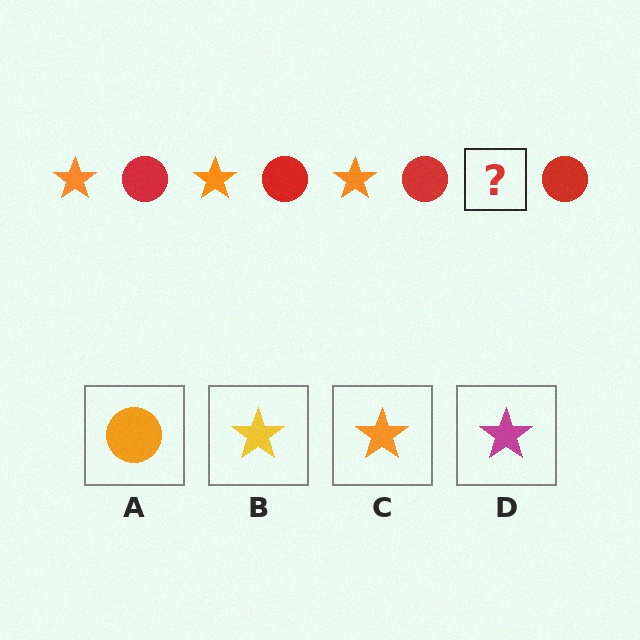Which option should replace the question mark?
Option C.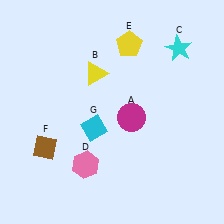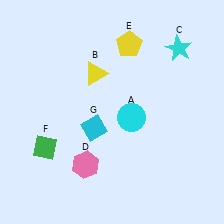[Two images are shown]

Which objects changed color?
A changed from magenta to cyan. F changed from brown to green.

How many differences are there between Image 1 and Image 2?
There are 2 differences between the two images.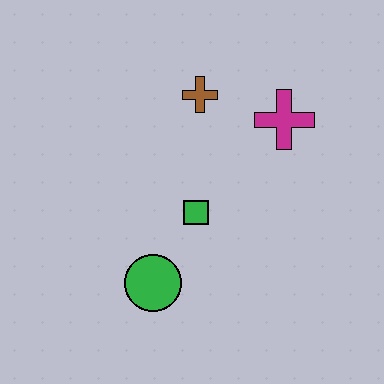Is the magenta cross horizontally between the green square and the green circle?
No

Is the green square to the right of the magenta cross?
No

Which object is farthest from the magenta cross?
The green circle is farthest from the magenta cross.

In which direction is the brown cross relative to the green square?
The brown cross is above the green square.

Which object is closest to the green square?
The green circle is closest to the green square.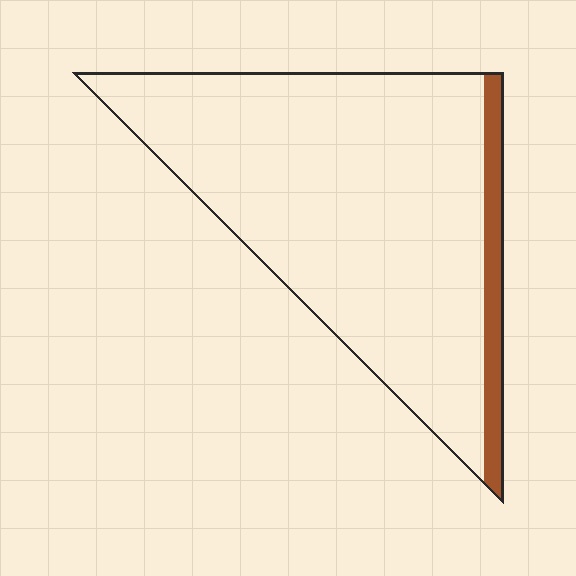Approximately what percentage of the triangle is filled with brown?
Approximately 10%.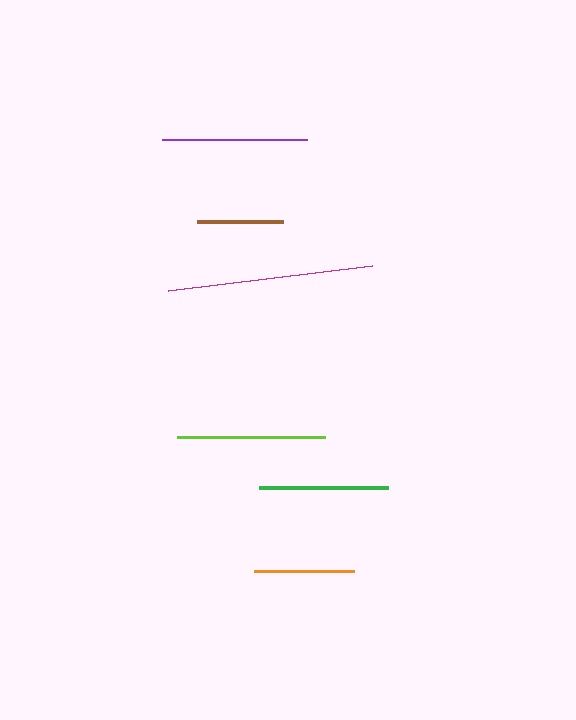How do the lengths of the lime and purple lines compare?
The lime and purple lines are approximately the same length.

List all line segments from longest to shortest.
From longest to shortest: magenta, lime, purple, green, orange, brown.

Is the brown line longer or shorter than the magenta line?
The magenta line is longer than the brown line.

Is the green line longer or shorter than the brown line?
The green line is longer than the brown line.